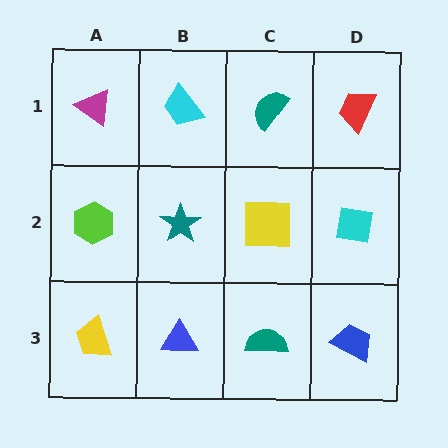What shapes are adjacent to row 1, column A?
A lime hexagon (row 2, column A), a cyan trapezoid (row 1, column B).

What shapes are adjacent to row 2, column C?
A teal semicircle (row 1, column C), a teal semicircle (row 3, column C), a teal star (row 2, column B), a cyan square (row 2, column D).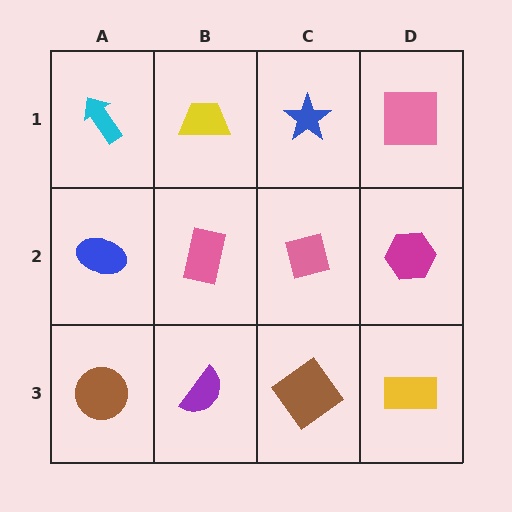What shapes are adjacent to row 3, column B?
A pink rectangle (row 2, column B), a brown circle (row 3, column A), a brown diamond (row 3, column C).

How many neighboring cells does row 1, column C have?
3.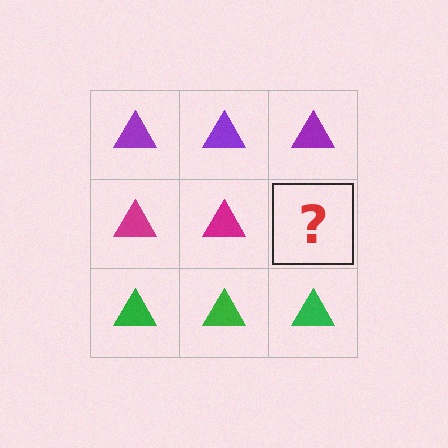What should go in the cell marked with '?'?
The missing cell should contain a magenta triangle.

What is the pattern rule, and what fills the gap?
The rule is that each row has a consistent color. The gap should be filled with a magenta triangle.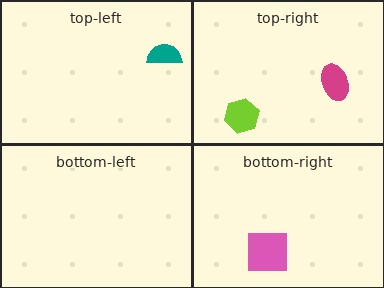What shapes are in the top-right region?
The magenta ellipse, the lime hexagon.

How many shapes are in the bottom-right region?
1.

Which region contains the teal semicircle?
The top-left region.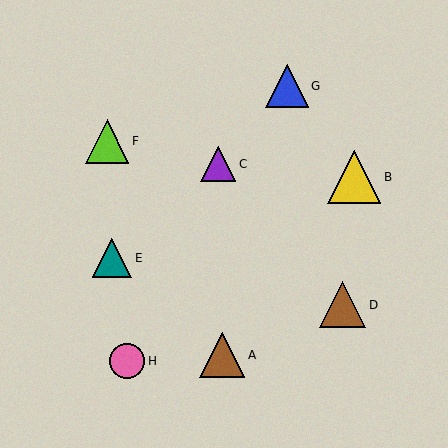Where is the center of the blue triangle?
The center of the blue triangle is at (287, 86).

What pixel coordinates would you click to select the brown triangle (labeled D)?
Click at (342, 305) to select the brown triangle D.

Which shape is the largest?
The yellow triangle (labeled B) is the largest.